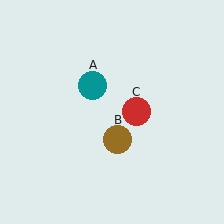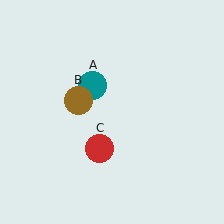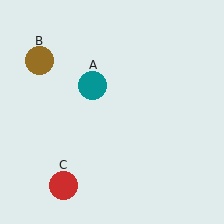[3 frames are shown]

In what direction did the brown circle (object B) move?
The brown circle (object B) moved up and to the left.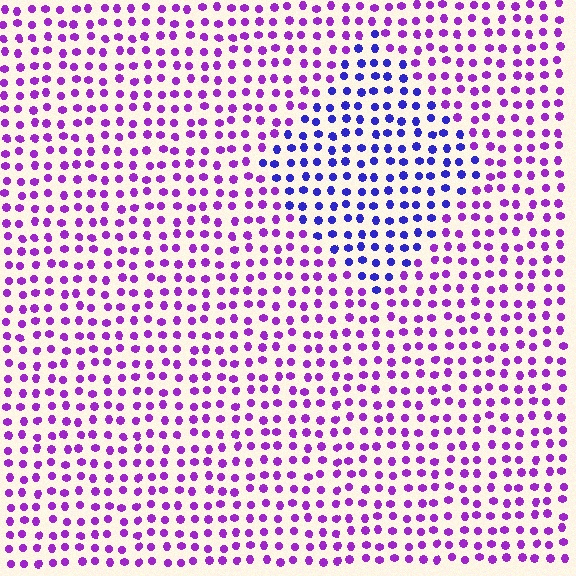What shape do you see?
I see a diamond.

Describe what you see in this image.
The image is filled with small purple elements in a uniform arrangement. A diamond-shaped region is visible where the elements are tinted to a slightly different hue, forming a subtle color boundary.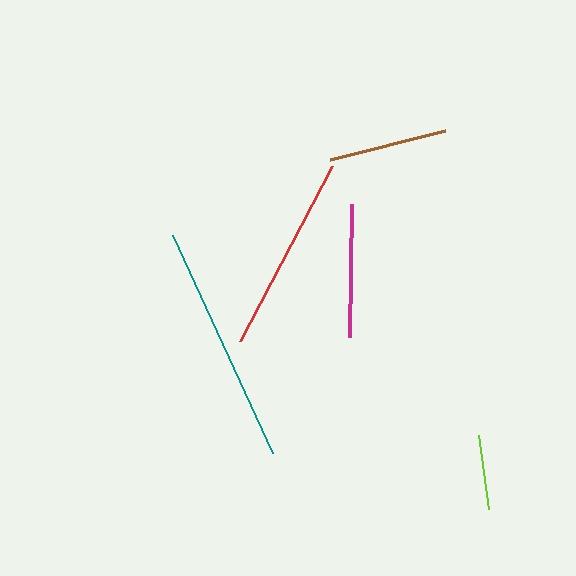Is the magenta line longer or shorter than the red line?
The red line is longer than the magenta line.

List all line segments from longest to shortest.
From longest to shortest: teal, red, magenta, brown, lime.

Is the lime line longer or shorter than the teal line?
The teal line is longer than the lime line.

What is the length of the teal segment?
The teal segment is approximately 240 pixels long.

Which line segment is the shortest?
The lime line is the shortest at approximately 75 pixels.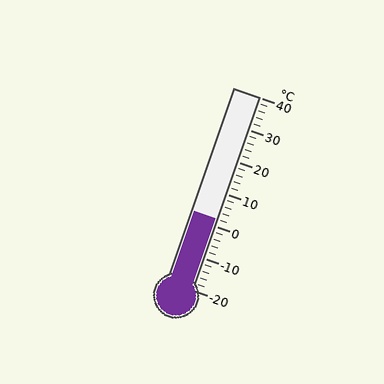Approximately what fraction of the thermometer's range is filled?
The thermometer is filled to approximately 35% of its range.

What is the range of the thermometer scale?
The thermometer scale ranges from -20°C to 40°C.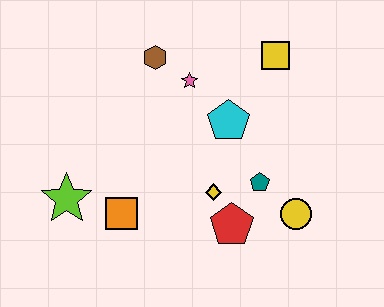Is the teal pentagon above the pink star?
No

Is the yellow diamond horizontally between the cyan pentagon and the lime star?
Yes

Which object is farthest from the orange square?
The yellow square is farthest from the orange square.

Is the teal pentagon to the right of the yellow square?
No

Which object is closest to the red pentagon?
The yellow diamond is closest to the red pentagon.